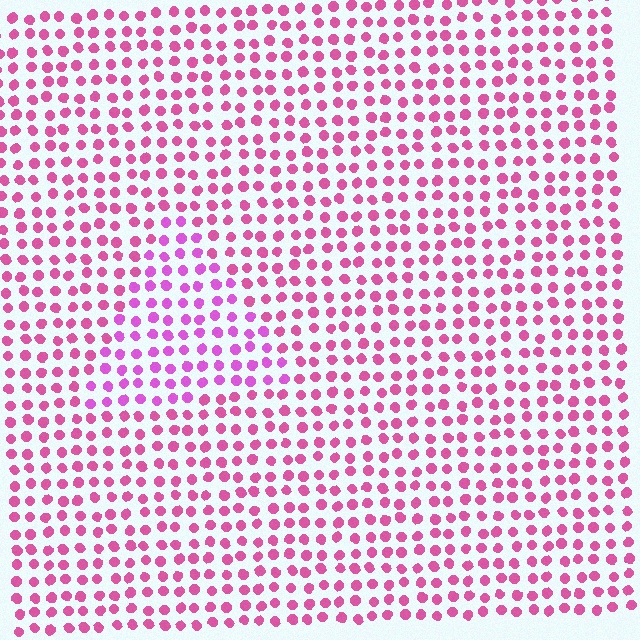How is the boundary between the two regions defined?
The boundary is defined purely by a slight shift in hue (about 25 degrees). Spacing, size, and orientation are identical on both sides.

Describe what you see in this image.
The image is filled with small pink elements in a uniform arrangement. A triangle-shaped region is visible where the elements are tinted to a slightly different hue, forming a subtle color boundary.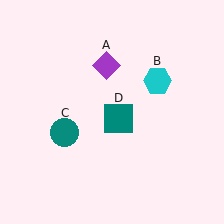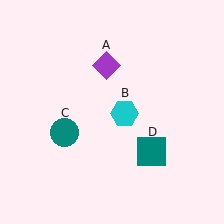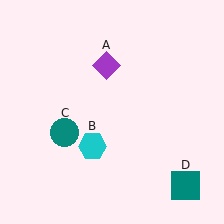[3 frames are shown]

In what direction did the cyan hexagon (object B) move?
The cyan hexagon (object B) moved down and to the left.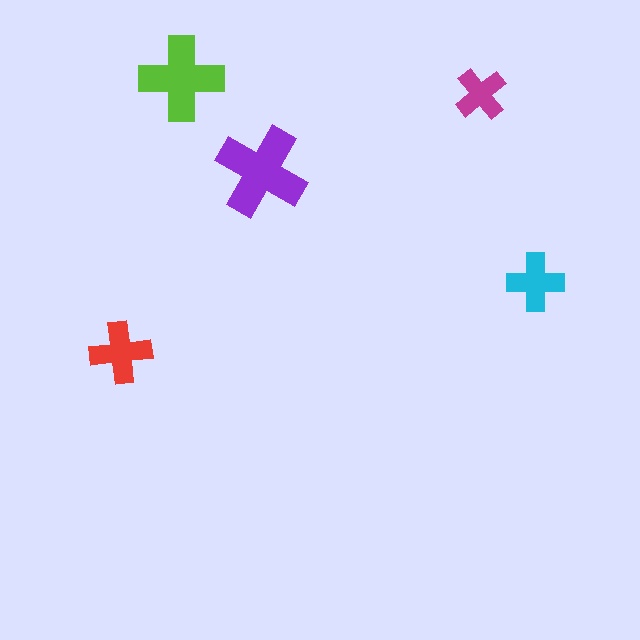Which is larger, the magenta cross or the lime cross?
The lime one.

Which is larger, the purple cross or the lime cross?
The purple one.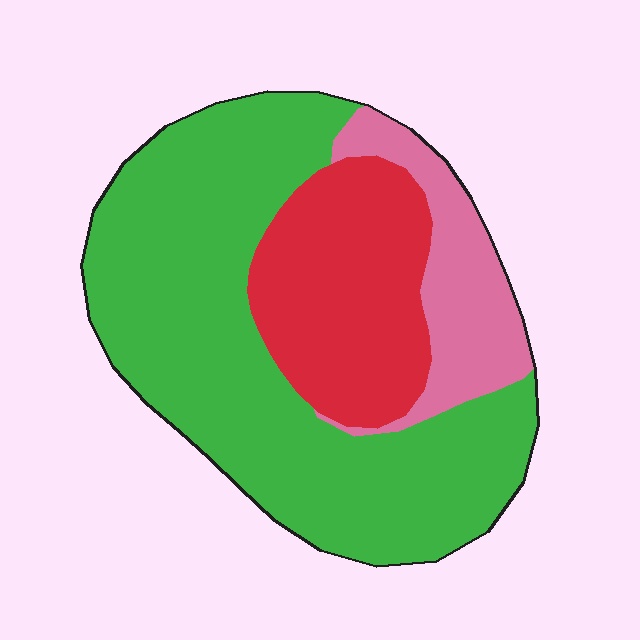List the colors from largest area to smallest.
From largest to smallest: green, red, pink.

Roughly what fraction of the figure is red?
Red covers about 25% of the figure.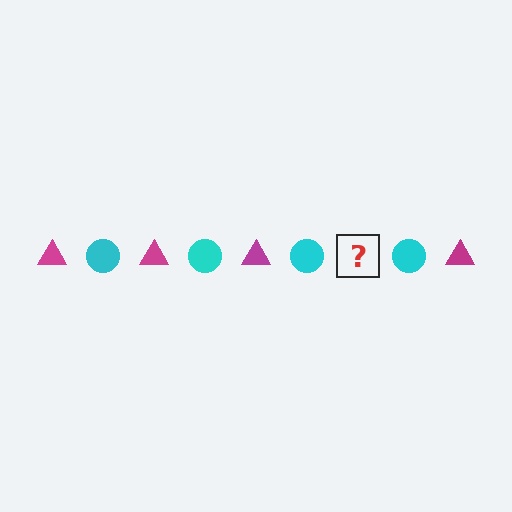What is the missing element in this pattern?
The missing element is a magenta triangle.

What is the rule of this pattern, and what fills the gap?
The rule is that the pattern alternates between magenta triangle and cyan circle. The gap should be filled with a magenta triangle.